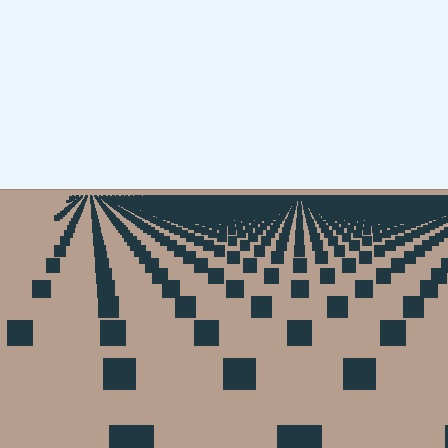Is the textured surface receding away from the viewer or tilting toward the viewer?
The surface is receding away from the viewer. Texture elements get smaller and denser toward the top.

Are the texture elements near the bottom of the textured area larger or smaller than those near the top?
Larger. Near the bottom, elements are closer to the viewer and appear at a bigger on-screen size.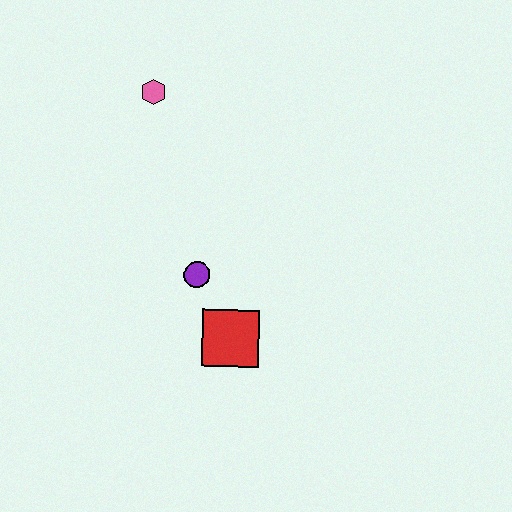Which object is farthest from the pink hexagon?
The red square is farthest from the pink hexagon.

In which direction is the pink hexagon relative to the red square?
The pink hexagon is above the red square.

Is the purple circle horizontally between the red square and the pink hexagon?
Yes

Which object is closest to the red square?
The purple circle is closest to the red square.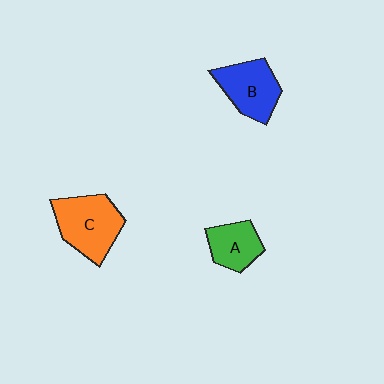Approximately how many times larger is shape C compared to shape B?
Approximately 1.2 times.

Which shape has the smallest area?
Shape A (green).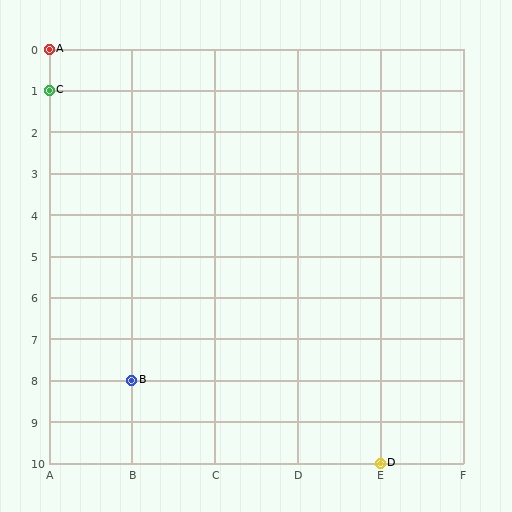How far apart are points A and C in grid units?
Points A and C are 1 row apart.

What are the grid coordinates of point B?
Point B is at grid coordinates (B, 8).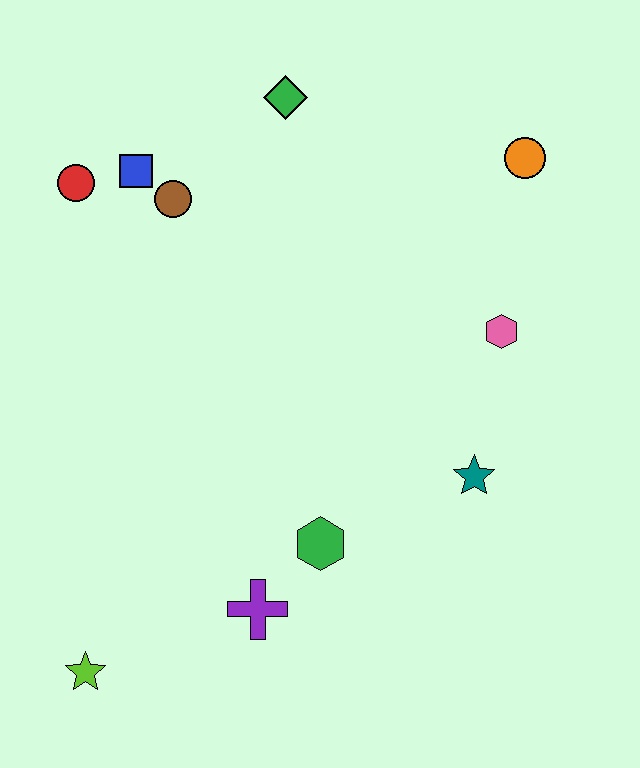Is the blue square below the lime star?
No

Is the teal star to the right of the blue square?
Yes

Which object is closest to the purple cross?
The green hexagon is closest to the purple cross.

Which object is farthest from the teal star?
The red circle is farthest from the teal star.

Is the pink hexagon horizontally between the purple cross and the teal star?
No